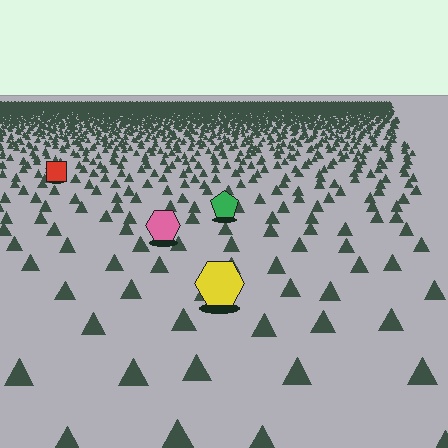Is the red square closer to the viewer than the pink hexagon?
No. The pink hexagon is closer — you can tell from the texture gradient: the ground texture is coarser near it.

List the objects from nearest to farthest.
From nearest to farthest: the yellow hexagon, the pink hexagon, the green pentagon, the red square.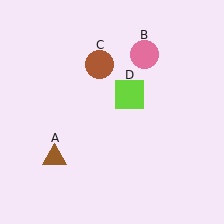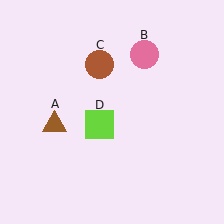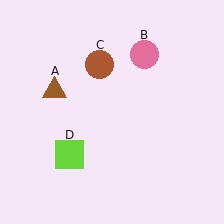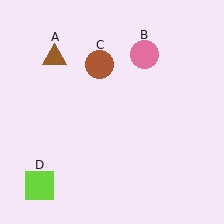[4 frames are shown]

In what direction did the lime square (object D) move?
The lime square (object D) moved down and to the left.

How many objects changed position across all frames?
2 objects changed position: brown triangle (object A), lime square (object D).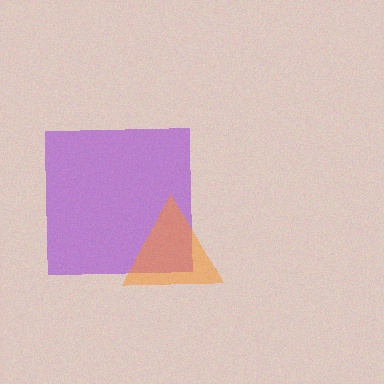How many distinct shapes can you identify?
There are 2 distinct shapes: a purple square, an orange triangle.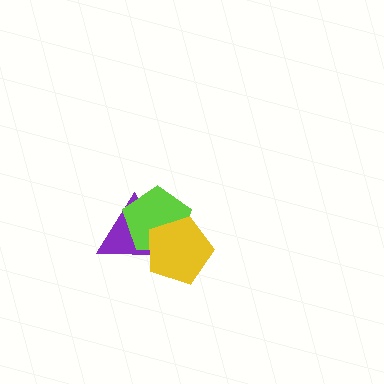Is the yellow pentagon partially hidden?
No, no other shape covers it.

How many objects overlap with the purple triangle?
2 objects overlap with the purple triangle.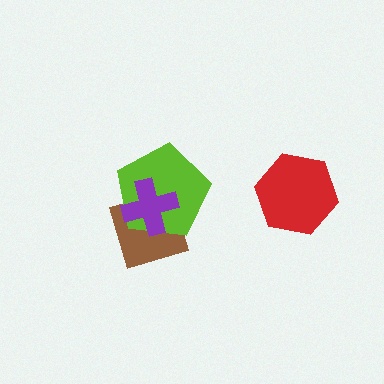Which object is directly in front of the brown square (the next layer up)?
The lime pentagon is directly in front of the brown square.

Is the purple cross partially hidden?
No, no other shape covers it.